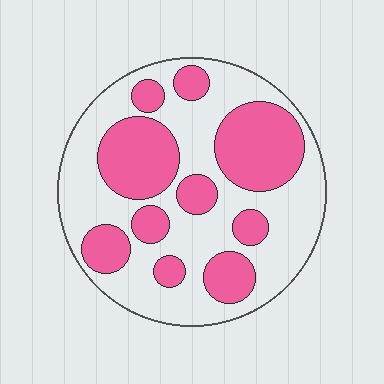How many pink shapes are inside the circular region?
10.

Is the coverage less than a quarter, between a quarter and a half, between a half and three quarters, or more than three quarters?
Between a quarter and a half.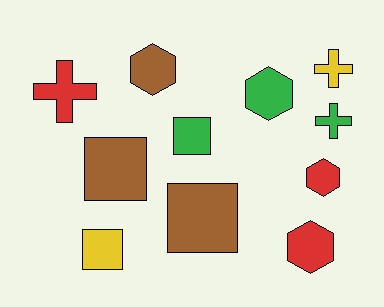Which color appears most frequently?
Red, with 3 objects.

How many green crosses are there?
There is 1 green cross.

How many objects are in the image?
There are 11 objects.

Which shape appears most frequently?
Hexagon, with 4 objects.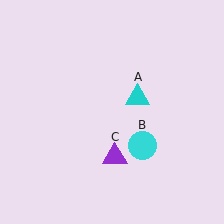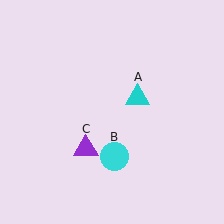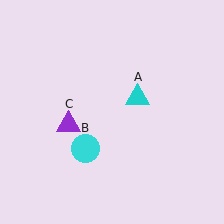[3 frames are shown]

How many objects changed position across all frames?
2 objects changed position: cyan circle (object B), purple triangle (object C).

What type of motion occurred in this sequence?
The cyan circle (object B), purple triangle (object C) rotated clockwise around the center of the scene.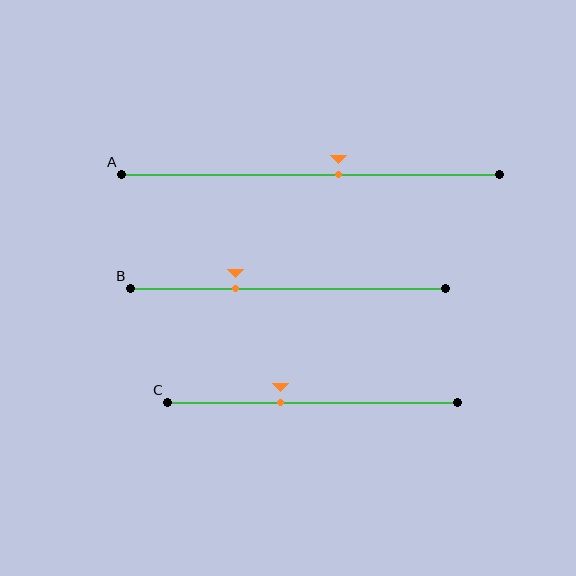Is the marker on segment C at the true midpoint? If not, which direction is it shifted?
No, the marker on segment C is shifted to the left by about 11% of the segment length.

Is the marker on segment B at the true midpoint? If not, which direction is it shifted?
No, the marker on segment B is shifted to the left by about 17% of the segment length.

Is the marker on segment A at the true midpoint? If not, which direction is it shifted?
No, the marker on segment A is shifted to the right by about 7% of the segment length.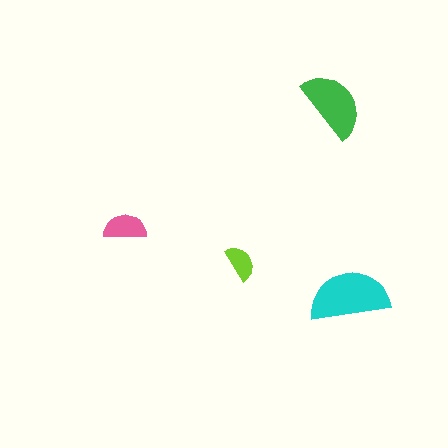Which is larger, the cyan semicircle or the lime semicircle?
The cyan one.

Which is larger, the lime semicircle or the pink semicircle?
The pink one.